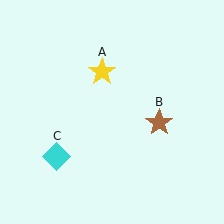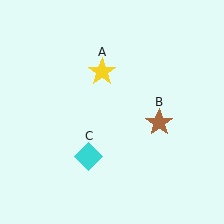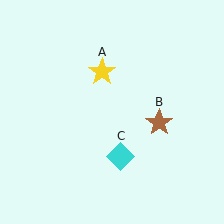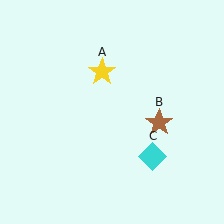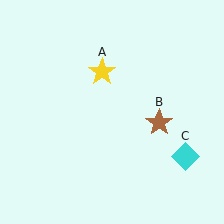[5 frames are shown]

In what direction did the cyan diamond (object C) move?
The cyan diamond (object C) moved right.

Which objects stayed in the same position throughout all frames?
Yellow star (object A) and brown star (object B) remained stationary.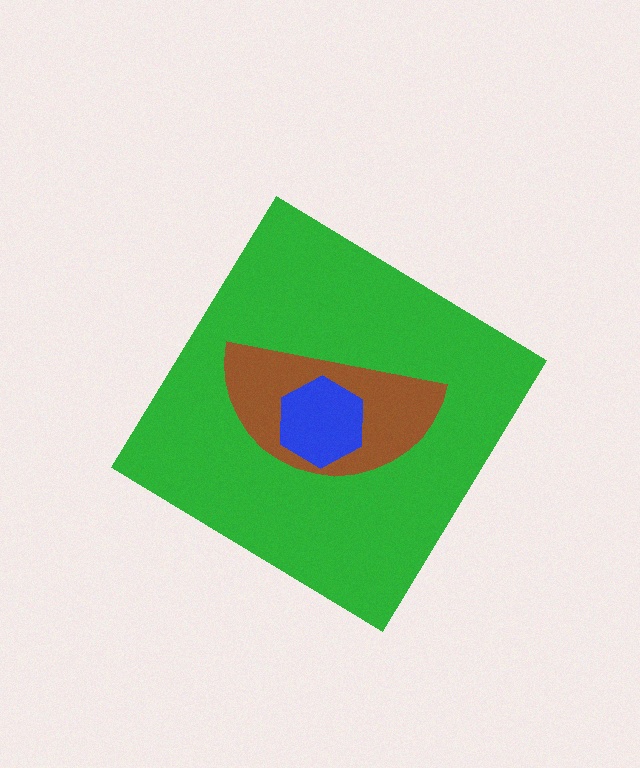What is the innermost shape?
The blue hexagon.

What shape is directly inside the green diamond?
The brown semicircle.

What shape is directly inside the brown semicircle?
The blue hexagon.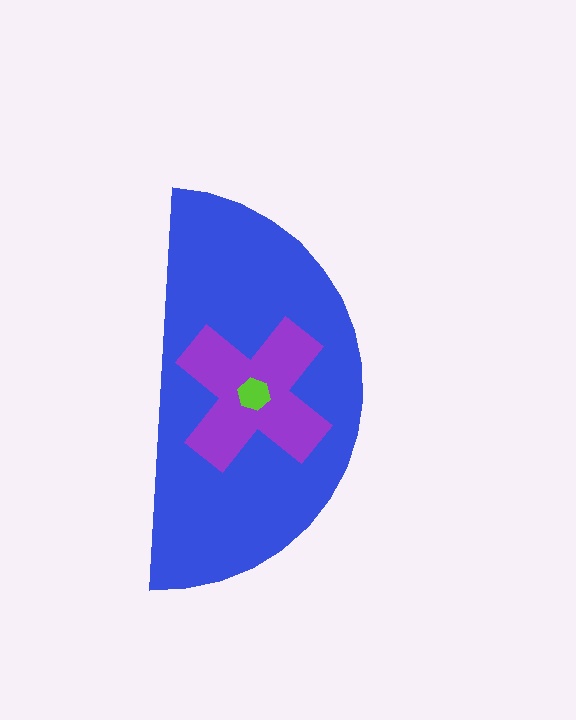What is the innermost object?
The lime hexagon.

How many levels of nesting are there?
3.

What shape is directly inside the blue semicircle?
The purple cross.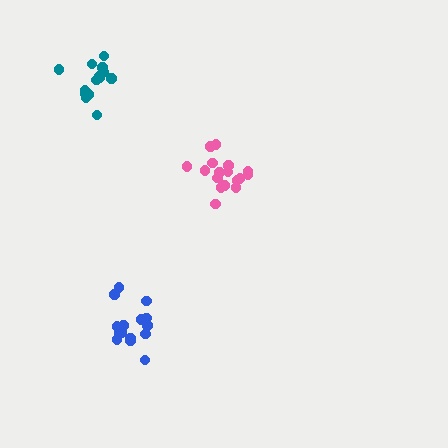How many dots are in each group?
Group 1: 16 dots, Group 2: 17 dots, Group 3: 14 dots (47 total).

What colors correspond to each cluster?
The clusters are colored: blue, pink, teal.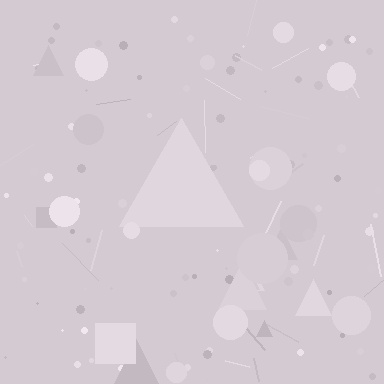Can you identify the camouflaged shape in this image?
The camouflaged shape is a triangle.